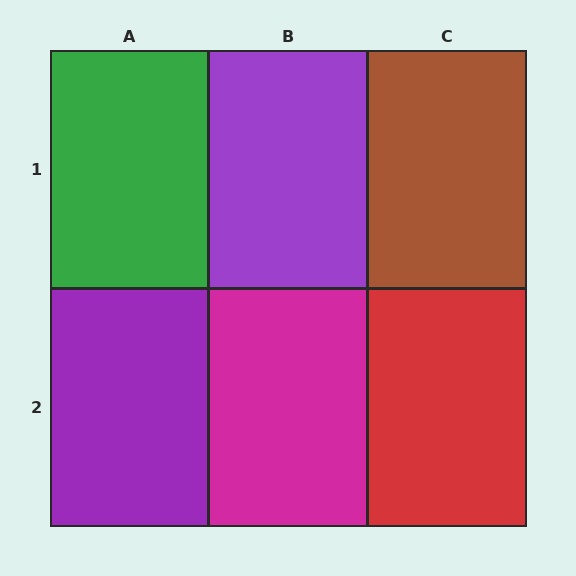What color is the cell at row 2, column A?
Purple.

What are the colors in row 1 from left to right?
Green, purple, brown.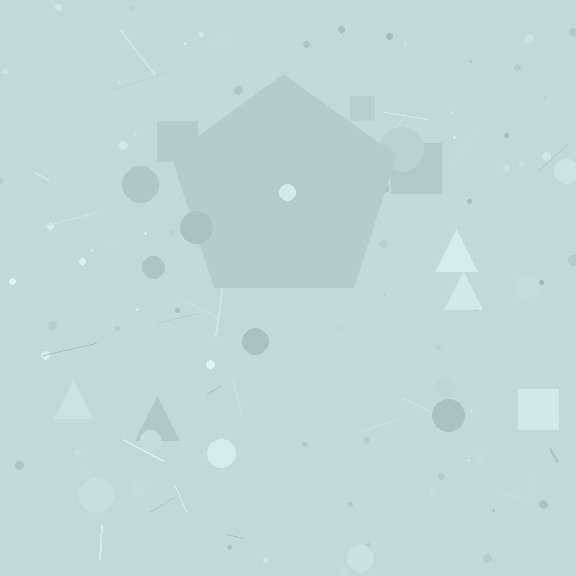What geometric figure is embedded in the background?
A pentagon is embedded in the background.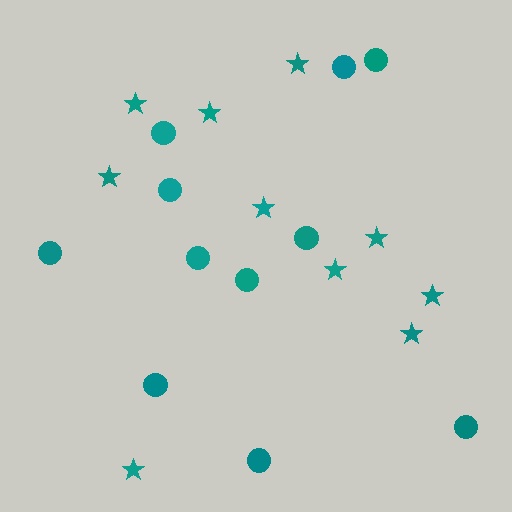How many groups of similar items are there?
There are 2 groups: one group of circles (11) and one group of stars (10).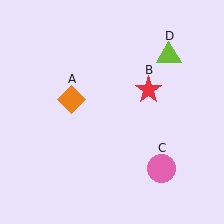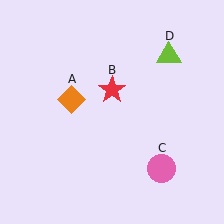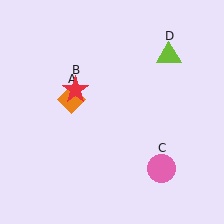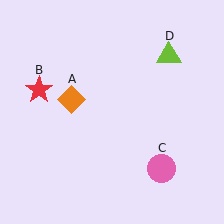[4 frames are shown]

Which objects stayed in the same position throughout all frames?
Orange diamond (object A) and pink circle (object C) and lime triangle (object D) remained stationary.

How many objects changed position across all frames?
1 object changed position: red star (object B).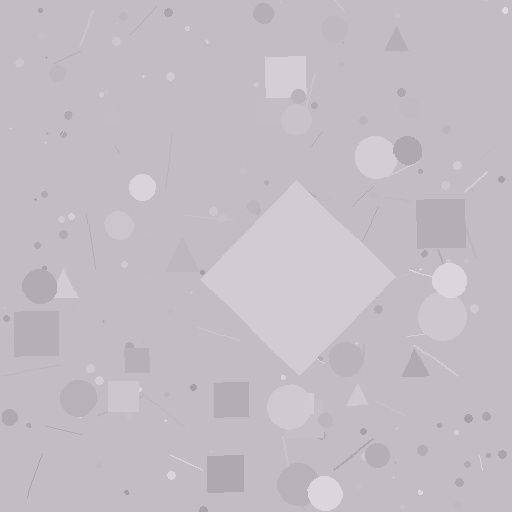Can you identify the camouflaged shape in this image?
The camouflaged shape is a diamond.